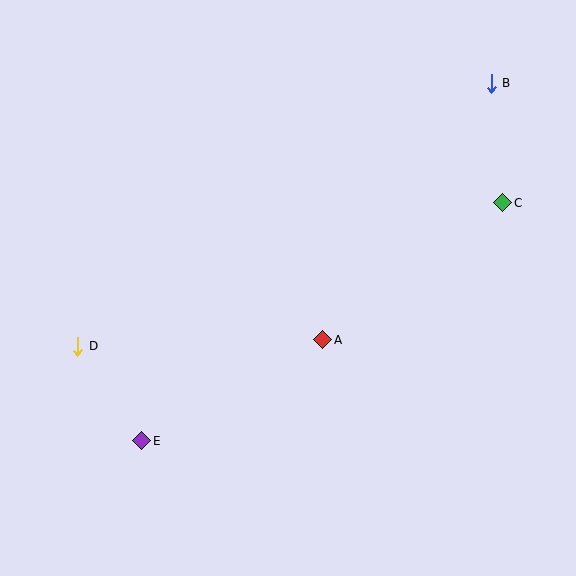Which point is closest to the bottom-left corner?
Point E is closest to the bottom-left corner.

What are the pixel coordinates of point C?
Point C is at (503, 203).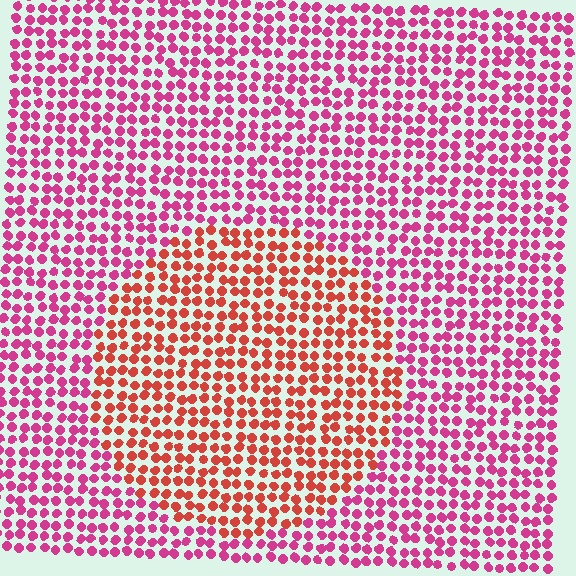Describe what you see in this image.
The image is filled with small magenta elements in a uniform arrangement. A circle-shaped region is visible where the elements are tinted to a slightly different hue, forming a subtle color boundary.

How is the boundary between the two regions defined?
The boundary is defined purely by a slight shift in hue (about 37 degrees). Spacing, size, and orientation are identical on both sides.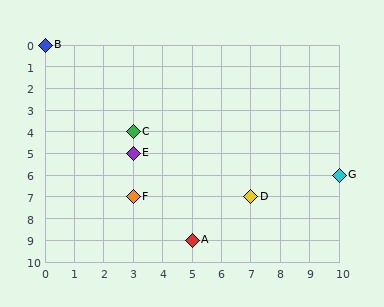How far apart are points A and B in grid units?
Points A and B are 5 columns and 9 rows apart (about 10.3 grid units diagonally).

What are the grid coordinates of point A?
Point A is at grid coordinates (5, 9).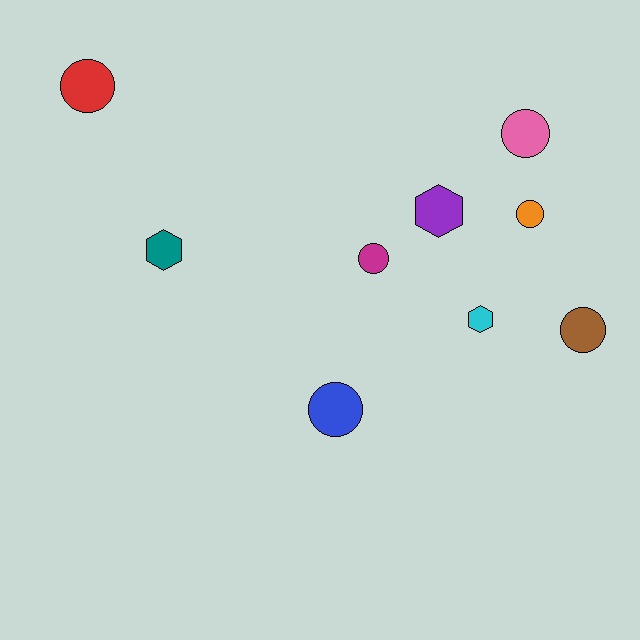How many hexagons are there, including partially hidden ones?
There are 3 hexagons.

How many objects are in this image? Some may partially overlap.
There are 9 objects.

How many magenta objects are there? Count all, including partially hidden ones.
There is 1 magenta object.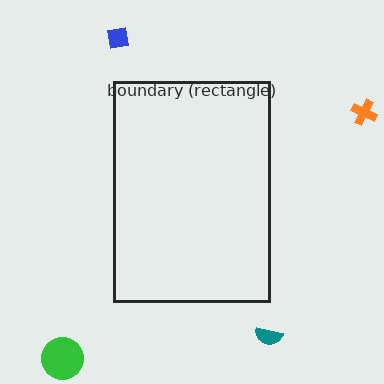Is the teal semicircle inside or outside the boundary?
Outside.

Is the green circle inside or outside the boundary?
Outside.